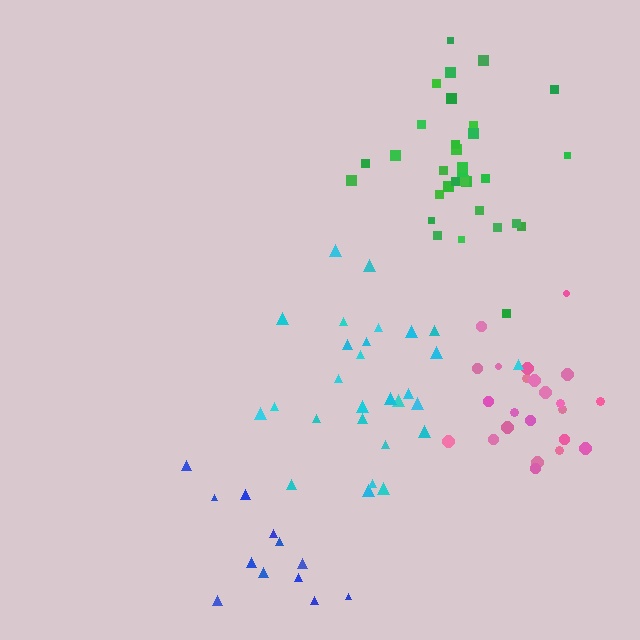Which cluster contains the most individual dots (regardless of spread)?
Green (32).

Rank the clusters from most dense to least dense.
pink, green, cyan, blue.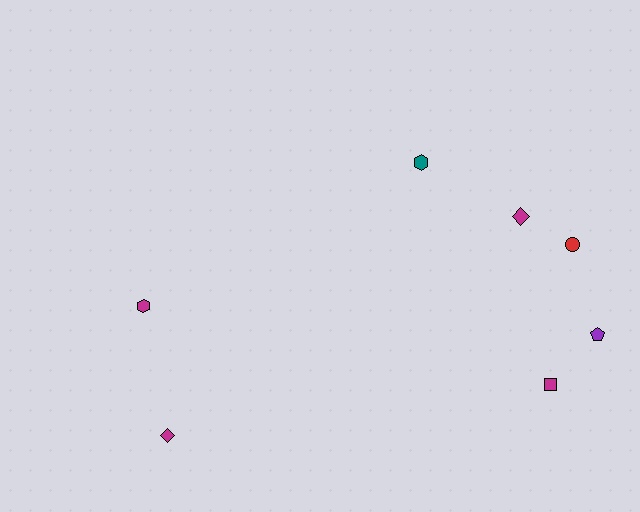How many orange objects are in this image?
There are no orange objects.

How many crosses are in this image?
There are no crosses.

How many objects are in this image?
There are 7 objects.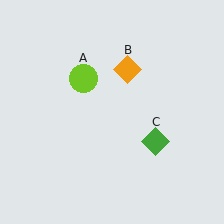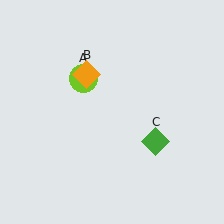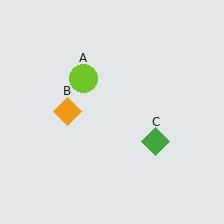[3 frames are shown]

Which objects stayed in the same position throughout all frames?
Lime circle (object A) and green diamond (object C) remained stationary.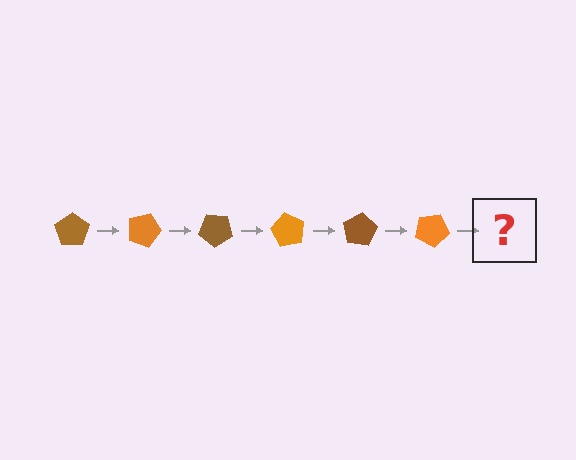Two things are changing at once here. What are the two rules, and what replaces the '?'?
The two rules are that it rotates 20 degrees each step and the color cycles through brown and orange. The '?' should be a brown pentagon, rotated 120 degrees from the start.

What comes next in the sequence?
The next element should be a brown pentagon, rotated 120 degrees from the start.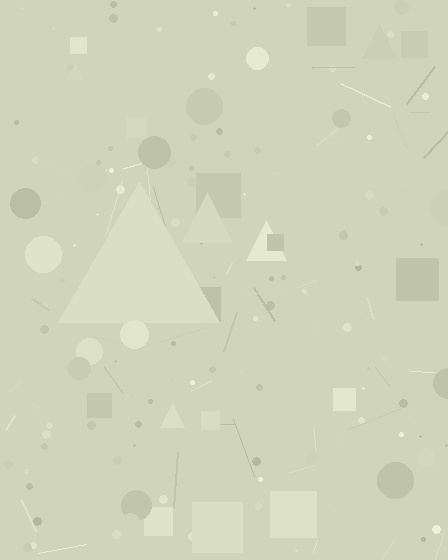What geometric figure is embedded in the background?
A triangle is embedded in the background.